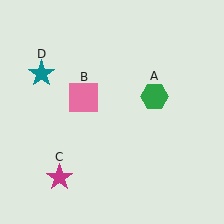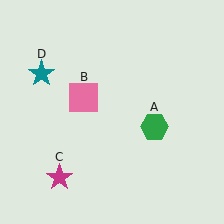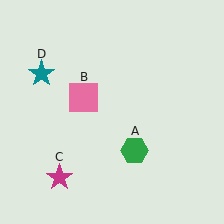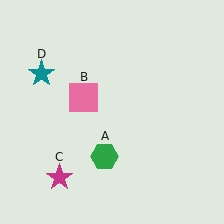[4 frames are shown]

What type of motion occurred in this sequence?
The green hexagon (object A) rotated clockwise around the center of the scene.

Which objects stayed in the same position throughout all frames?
Pink square (object B) and magenta star (object C) and teal star (object D) remained stationary.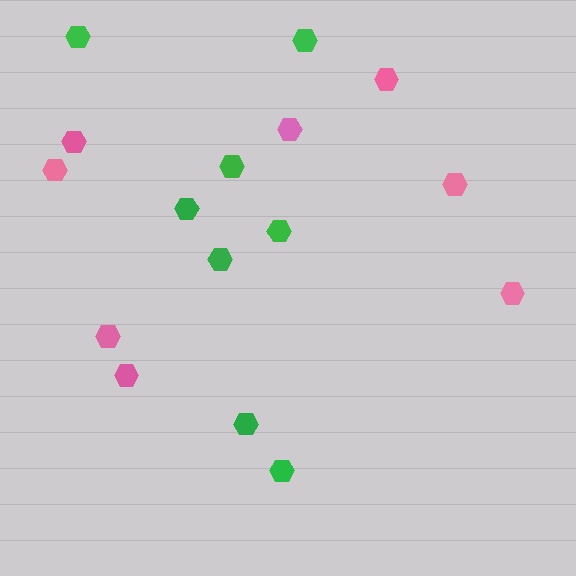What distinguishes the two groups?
There are 2 groups: one group of pink hexagons (8) and one group of green hexagons (8).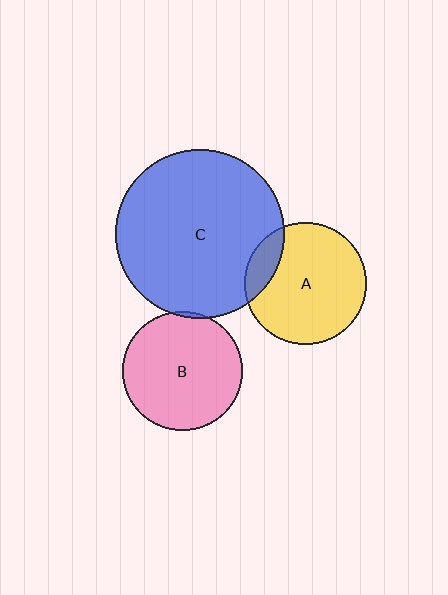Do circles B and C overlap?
Yes.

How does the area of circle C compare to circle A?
Approximately 1.9 times.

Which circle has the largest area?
Circle C (blue).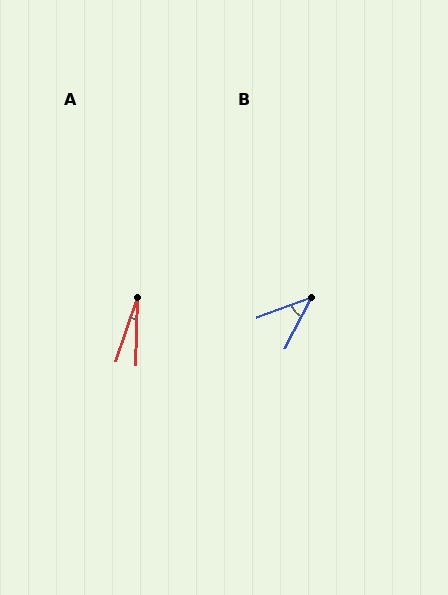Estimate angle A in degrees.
Approximately 18 degrees.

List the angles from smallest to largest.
A (18°), B (42°).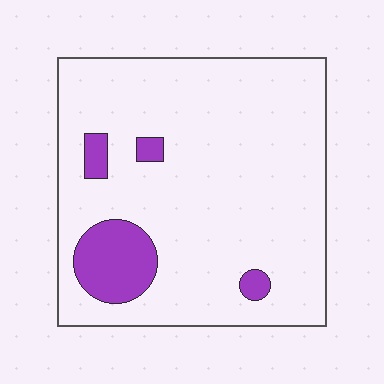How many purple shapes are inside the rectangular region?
4.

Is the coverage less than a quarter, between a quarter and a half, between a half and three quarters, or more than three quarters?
Less than a quarter.